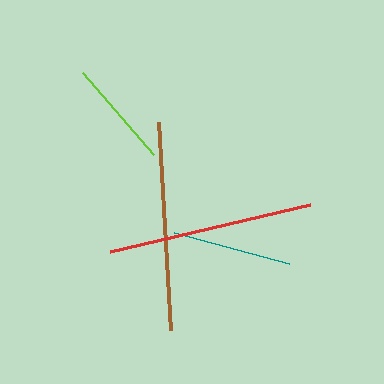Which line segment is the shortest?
The lime line is the shortest at approximately 108 pixels.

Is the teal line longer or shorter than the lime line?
The teal line is longer than the lime line.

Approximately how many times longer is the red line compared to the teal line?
The red line is approximately 1.7 times the length of the teal line.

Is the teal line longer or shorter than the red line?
The red line is longer than the teal line.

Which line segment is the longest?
The brown line is the longest at approximately 209 pixels.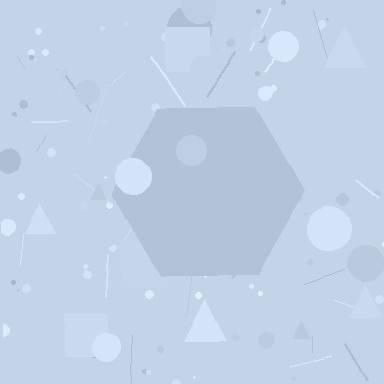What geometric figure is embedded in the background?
A hexagon is embedded in the background.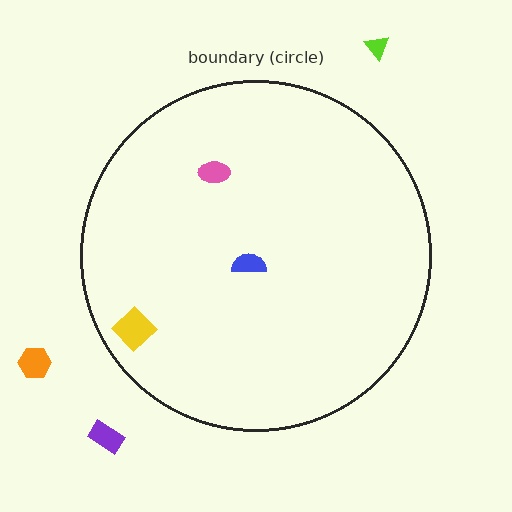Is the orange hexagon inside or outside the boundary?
Outside.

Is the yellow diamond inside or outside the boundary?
Inside.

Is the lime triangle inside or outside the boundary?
Outside.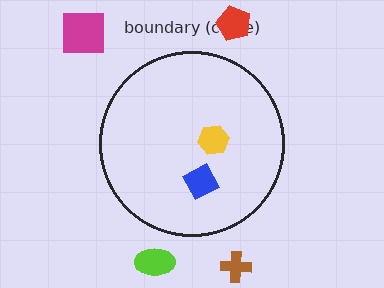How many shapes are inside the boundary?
2 inside, 4 outside.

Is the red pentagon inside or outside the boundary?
Outside.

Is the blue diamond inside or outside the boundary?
Inside.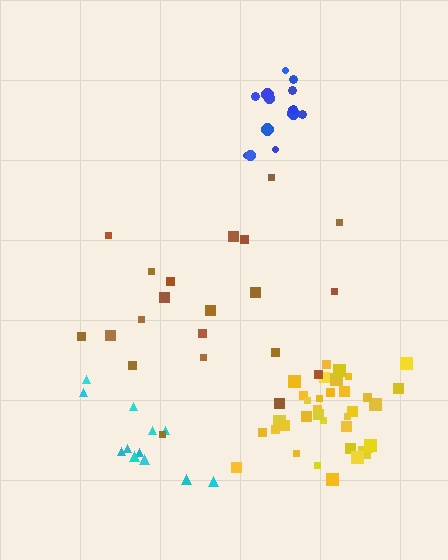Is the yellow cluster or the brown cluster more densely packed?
Yellow.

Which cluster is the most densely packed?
Yellow.